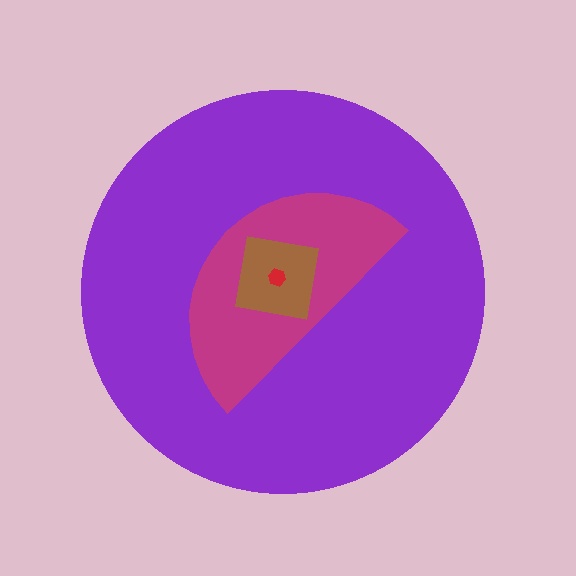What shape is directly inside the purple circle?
The magenta semicircle.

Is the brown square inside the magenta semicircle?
Yes.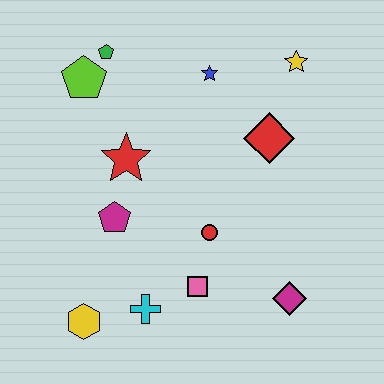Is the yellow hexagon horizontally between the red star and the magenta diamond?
No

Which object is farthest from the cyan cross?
The yellow star is farthest from the cyan cross.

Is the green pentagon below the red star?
No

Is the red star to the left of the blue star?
Yes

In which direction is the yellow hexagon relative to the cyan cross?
The yellow hexagon is to the left of the cyan cross.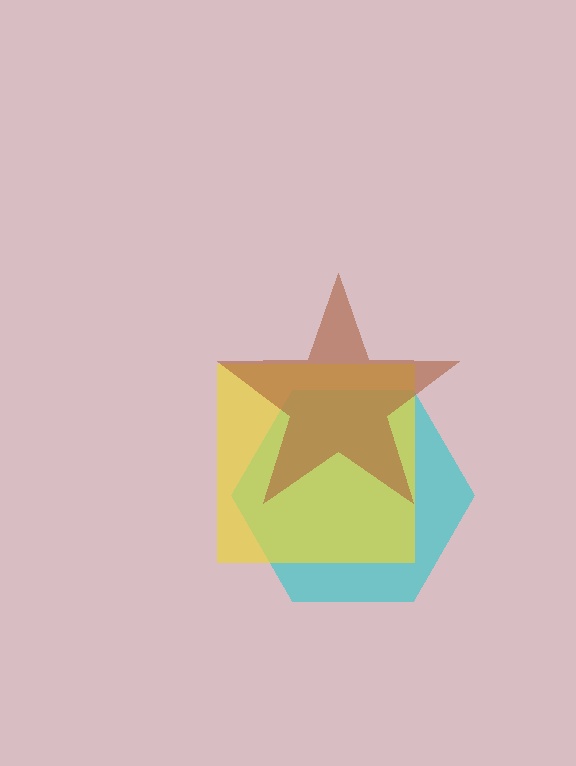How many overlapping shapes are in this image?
There are 3 overlapping shapes in the image.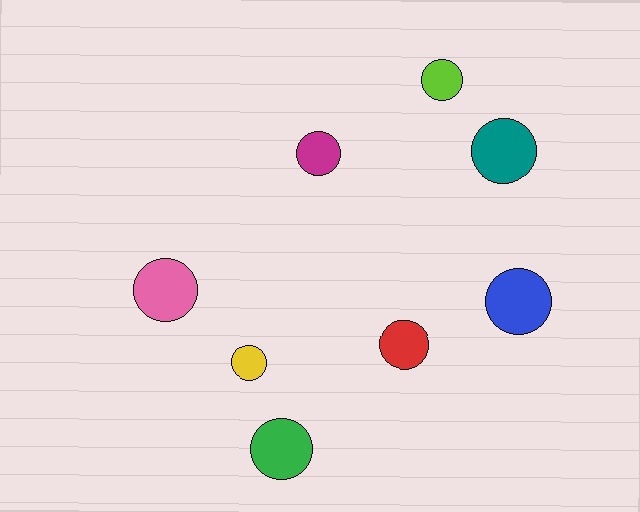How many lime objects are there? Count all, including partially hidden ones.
There is 1 lime object.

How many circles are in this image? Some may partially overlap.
There are 8 circles.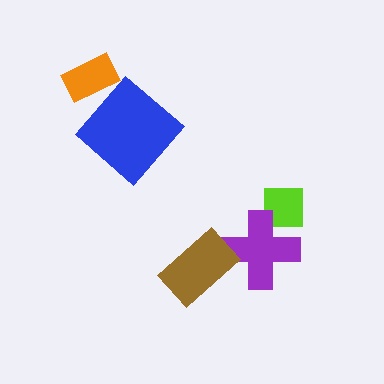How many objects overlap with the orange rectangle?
0 objects overlap with the orange rectangle.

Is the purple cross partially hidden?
Yes, it is partially covered by another shape.